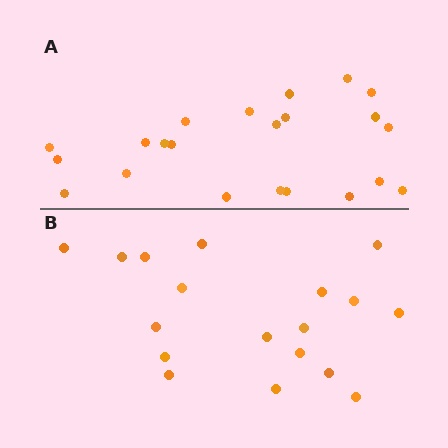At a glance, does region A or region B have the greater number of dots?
Region A (the top region) has more dots.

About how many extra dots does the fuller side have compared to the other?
Region A has about 4 more dots than region B.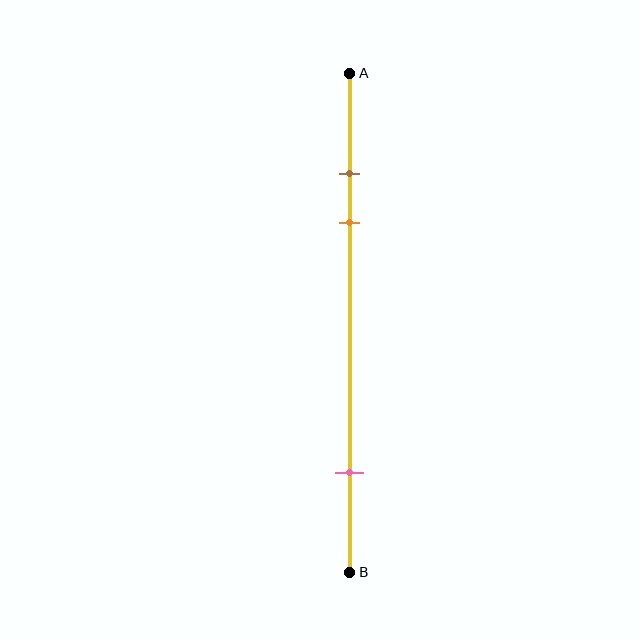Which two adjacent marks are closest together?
The brown and orange marks are the closest adjacent pair.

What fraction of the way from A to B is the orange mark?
The orange mark is approximately 30% (0.3) of the way from A to B.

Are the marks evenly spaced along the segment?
No, the marks are not evenly spaced.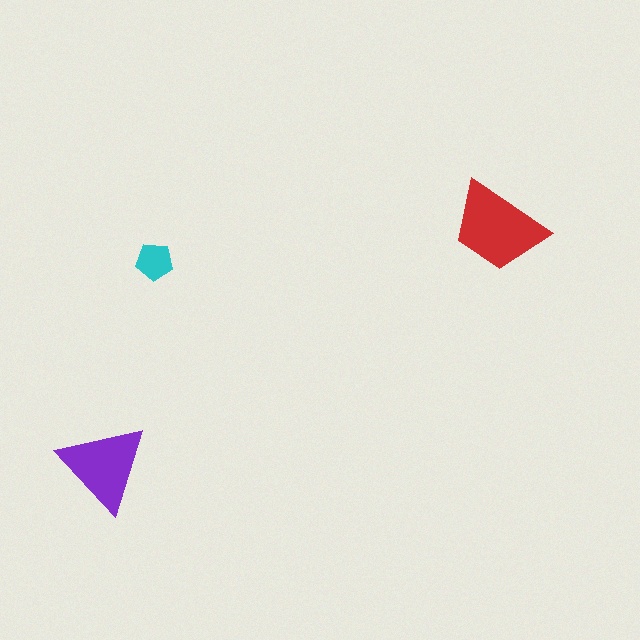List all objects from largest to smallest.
The red trapezoid, the purple triangle, the cyan pentagon.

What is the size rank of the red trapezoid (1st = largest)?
1st.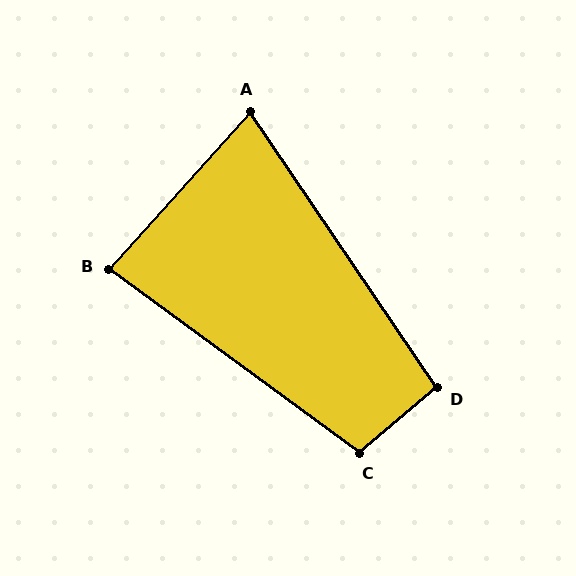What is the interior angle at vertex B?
Approximately 84 degrees (acute).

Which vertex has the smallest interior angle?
A, at approximately 76 degrees.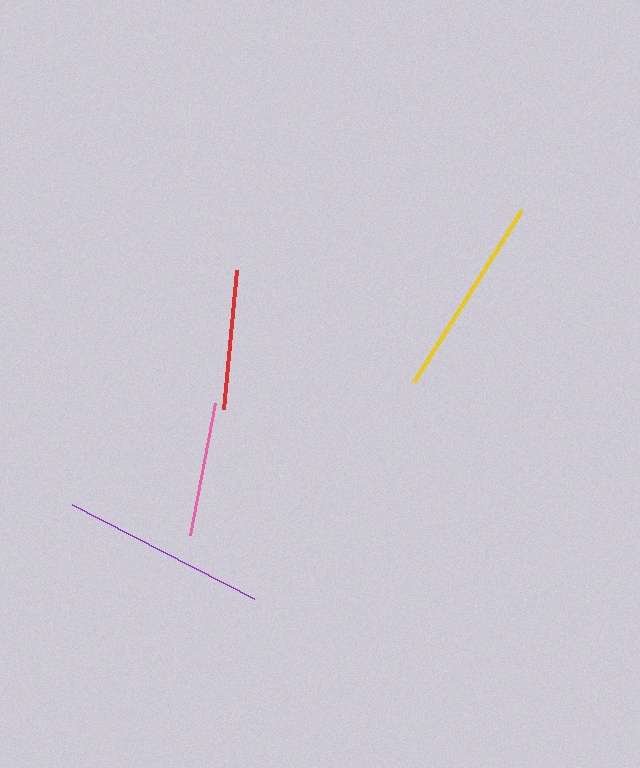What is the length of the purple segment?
The purple segment is approximately 205 pixels long.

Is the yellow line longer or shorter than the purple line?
The purple line is longer than the yellow line.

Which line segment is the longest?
The purple line is the longest at approximately 205 pixels.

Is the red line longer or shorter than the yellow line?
The yellow line is longer than the red line.